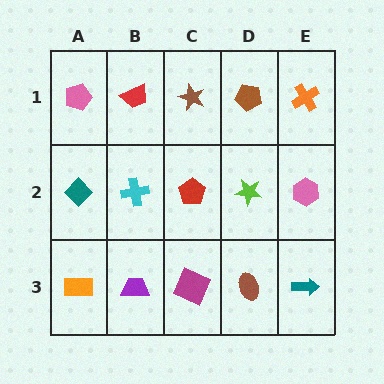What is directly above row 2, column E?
An orange cross.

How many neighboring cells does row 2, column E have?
3.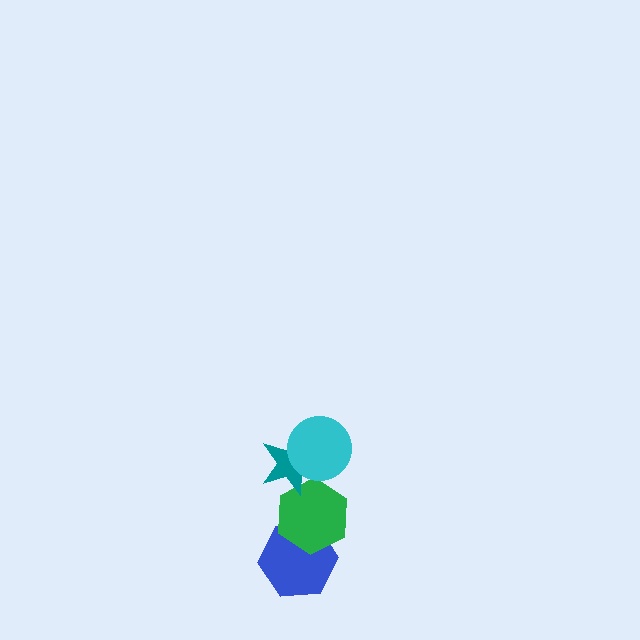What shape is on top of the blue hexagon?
The green hexagon is on top of the blue hexagon.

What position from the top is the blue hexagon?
The blue hexagon is 4th from the top.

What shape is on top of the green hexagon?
The teal star is on top of the green hexagon.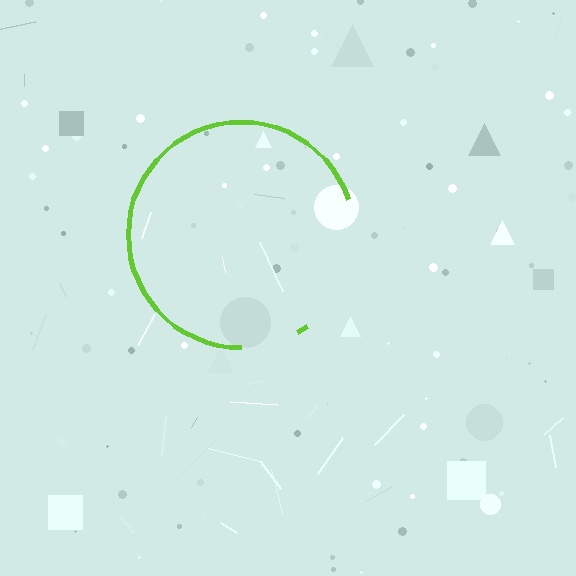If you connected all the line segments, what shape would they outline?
They would outline a circle.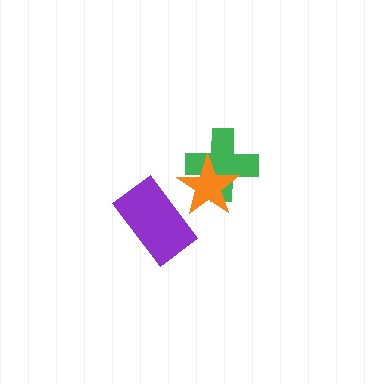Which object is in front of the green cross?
The orange star is in front of the green cross.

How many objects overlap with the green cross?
1 object overlaps with the green cross.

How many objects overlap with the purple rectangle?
1 object overlaps with the purple rectangle.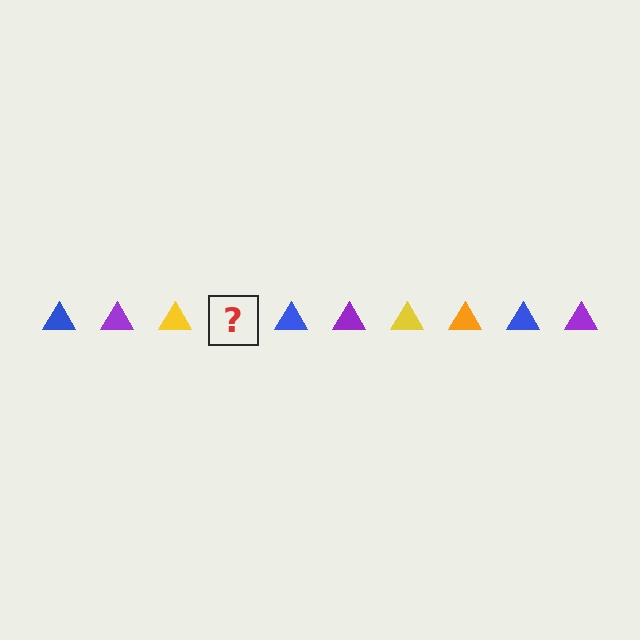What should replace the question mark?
The question mark should be replaced with an orange triangle.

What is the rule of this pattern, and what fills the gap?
The rule is that the pattern cycles through blue, purple, yellow, orange triangles. The gap should be filled with an orange triangle.